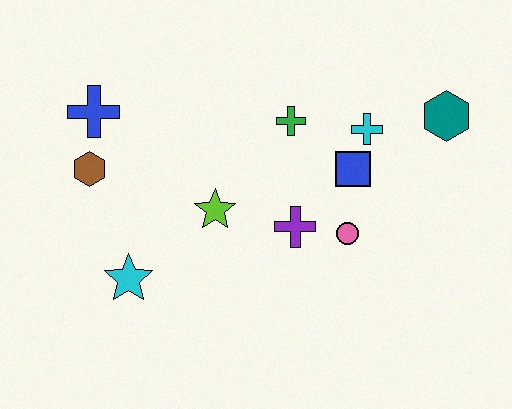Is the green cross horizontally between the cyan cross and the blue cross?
Yes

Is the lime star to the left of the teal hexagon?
Yes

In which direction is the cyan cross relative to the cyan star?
The cyan cross is to the right of the cyan star.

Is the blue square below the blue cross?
Yes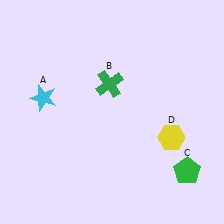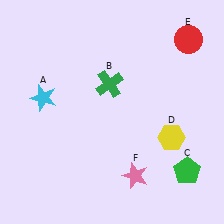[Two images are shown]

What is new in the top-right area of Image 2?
A red circle (E) was added in the top-right area of Image 2.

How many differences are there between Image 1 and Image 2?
There are 2 differences between the two images.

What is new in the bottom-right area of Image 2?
A pink star (F) was added in the bottom-right area of Image 2.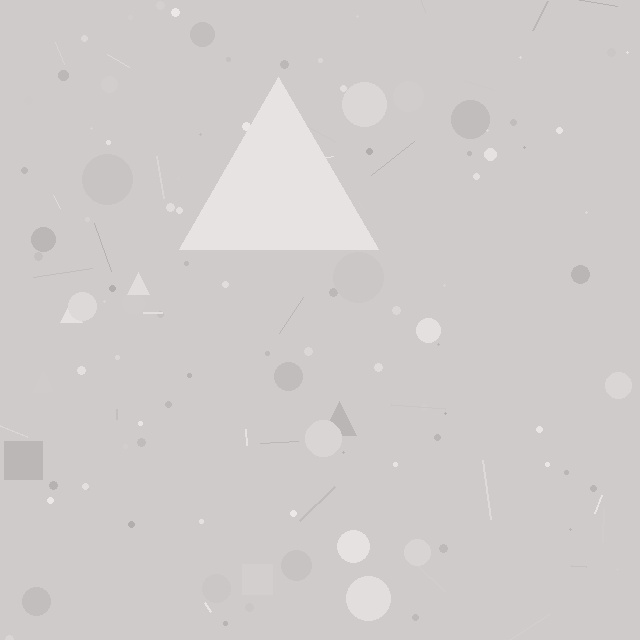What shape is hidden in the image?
A triangle is hidden in the image.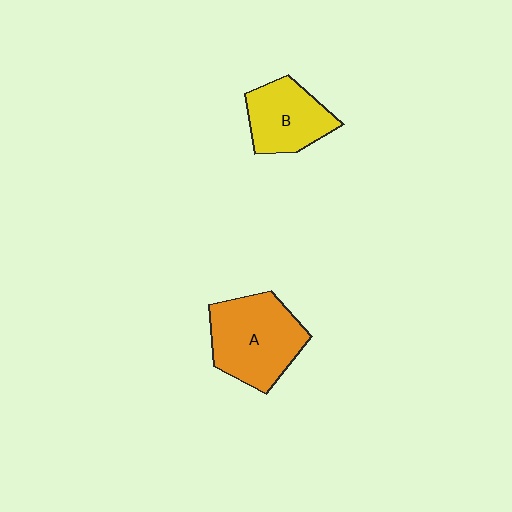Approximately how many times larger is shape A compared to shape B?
Approximately 1.4 times.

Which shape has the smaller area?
Shape B (yellow).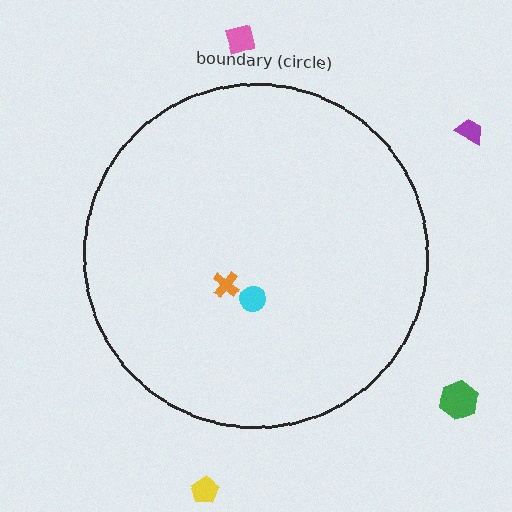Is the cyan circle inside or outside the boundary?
Inside.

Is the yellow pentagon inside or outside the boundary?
Outside.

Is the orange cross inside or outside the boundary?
Inside.